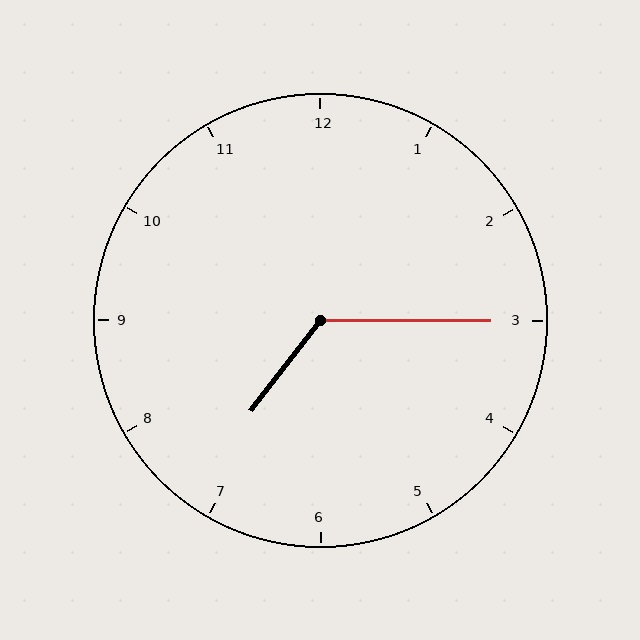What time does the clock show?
7:15.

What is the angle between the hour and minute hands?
Approximately 128 degrees.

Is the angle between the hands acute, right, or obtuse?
It is obtuse.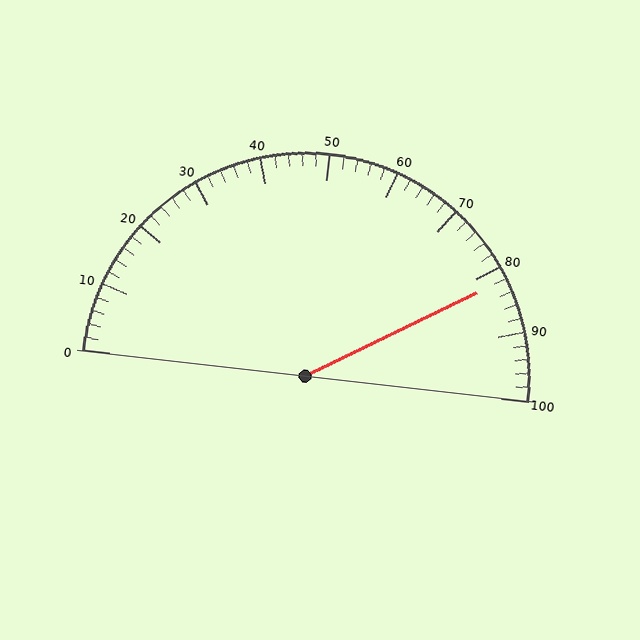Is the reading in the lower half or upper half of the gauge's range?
The reading is in the upper half of the range (0 to 100).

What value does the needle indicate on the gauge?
The needle indicates approximately 82.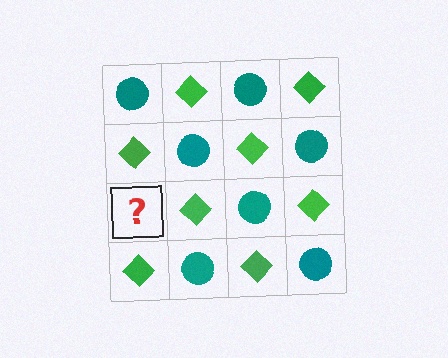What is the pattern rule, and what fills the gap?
The rule is that it alternates teal circle and green diamond in a checkerboard pattern. The gap should be filled with a teal circle.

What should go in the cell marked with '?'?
The missing cell should contain a teal circle.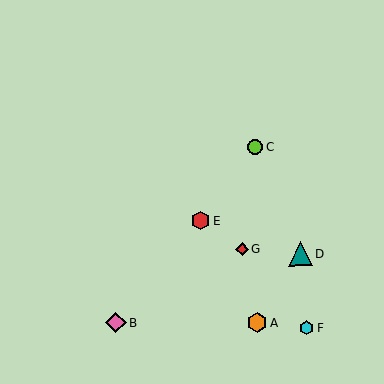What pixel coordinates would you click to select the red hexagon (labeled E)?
Click at (200, 221) to select the red hexagon E.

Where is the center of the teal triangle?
The center of the teal triangle is at (300, 254).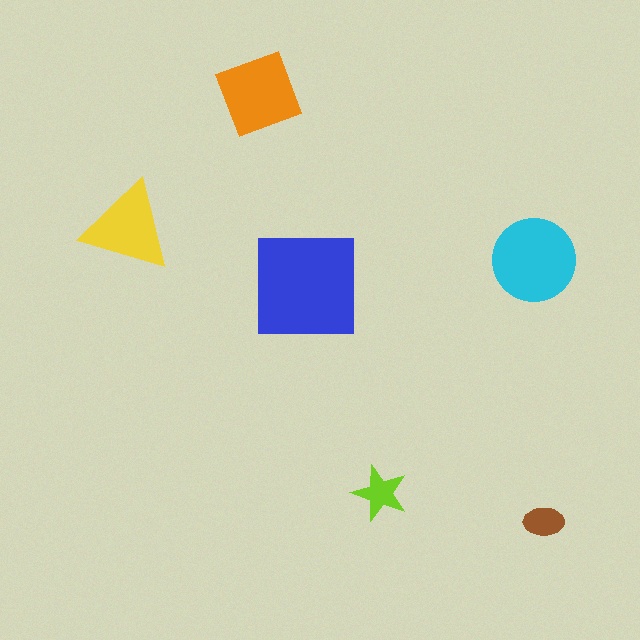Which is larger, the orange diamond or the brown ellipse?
The orange diamond.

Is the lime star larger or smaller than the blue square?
Smaller.